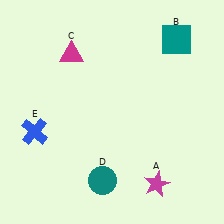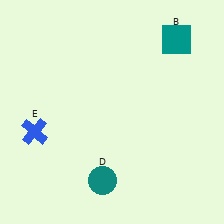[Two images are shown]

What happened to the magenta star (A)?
The magenta star (A) was removed in Image 2. It was in the bottom-right area of Image 1.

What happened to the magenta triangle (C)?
The magenta triangle (C) was removed in Image 2. It was in the top-left area of Image 1.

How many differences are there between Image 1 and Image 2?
There are 2 differences between the two images.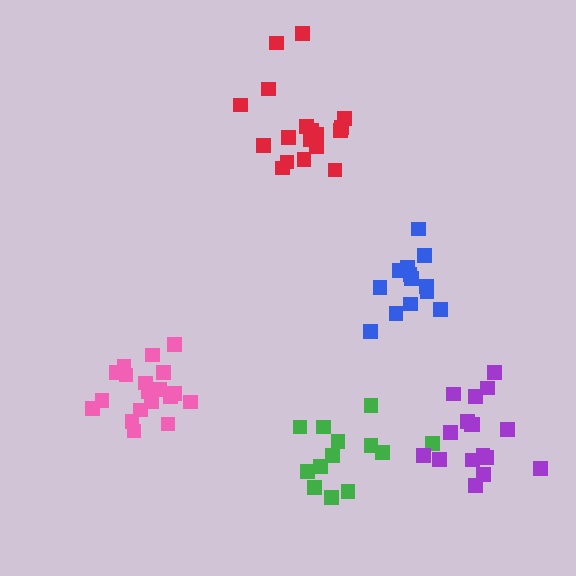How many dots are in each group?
Group 1: 13 dots, Group 2: 18 dots, Group 3: 19 dots, Group 4: 13 dots, Group 5: 17 dots (80 total).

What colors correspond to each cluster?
The clusters are colored: blue, red, pink, green, purple.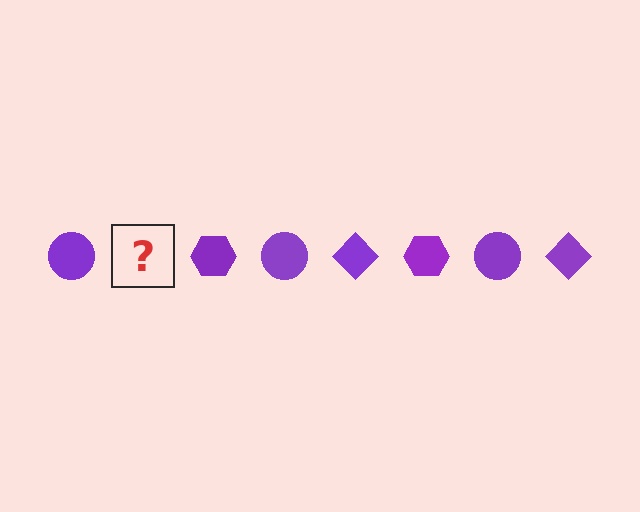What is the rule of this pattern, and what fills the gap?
The rule is that the pattern cycles through circle, diamond, hexagon shapes in purple. The gap should be filled with a purple diamond.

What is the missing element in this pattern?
The missing element is a purple diamond.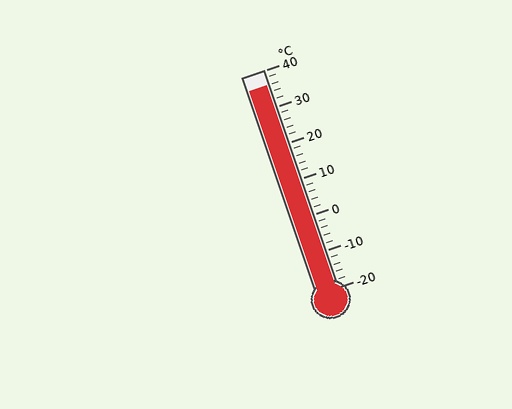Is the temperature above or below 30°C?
The temperature is above 30°C.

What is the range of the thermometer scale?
The thermometer scale ranges from -20°C to 40°C.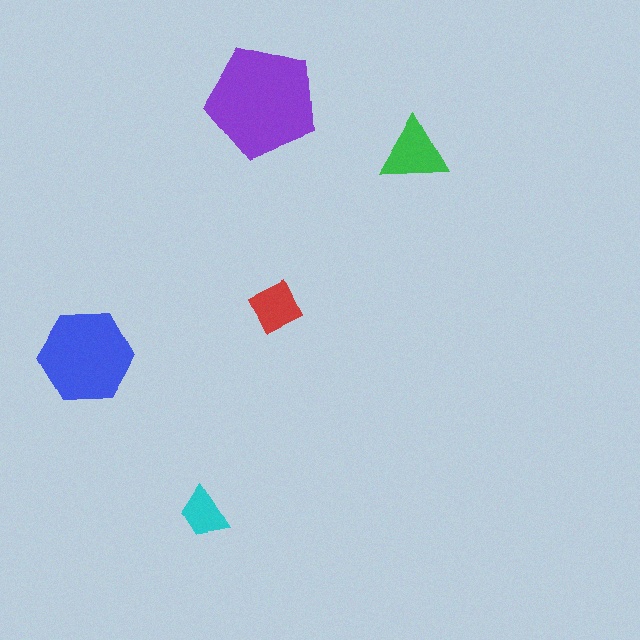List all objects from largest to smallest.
The purple pentagon, the blue hexagon, the green triangle, the red diamond, the cyan trapezoid.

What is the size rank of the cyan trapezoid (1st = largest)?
5th.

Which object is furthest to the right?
The green triangle is rightmost.